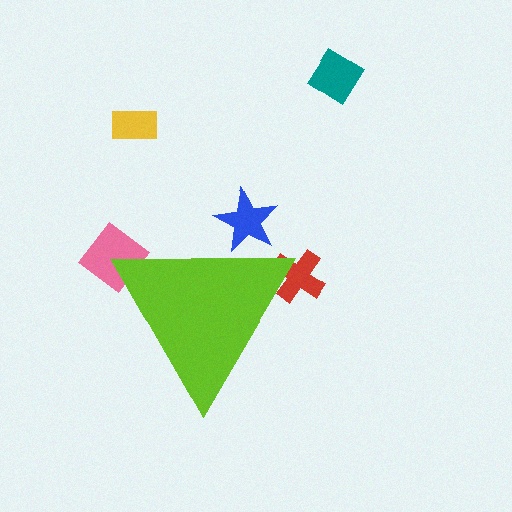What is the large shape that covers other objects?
A lime triangle.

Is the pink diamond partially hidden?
Yes, the pink diamond is partially hidden behind the lime triangle.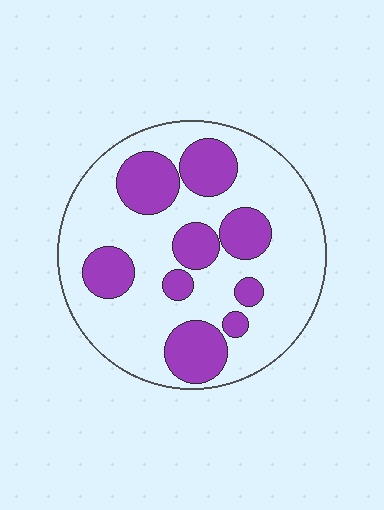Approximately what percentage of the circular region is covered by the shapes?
Approximately 30%.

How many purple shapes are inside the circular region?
9.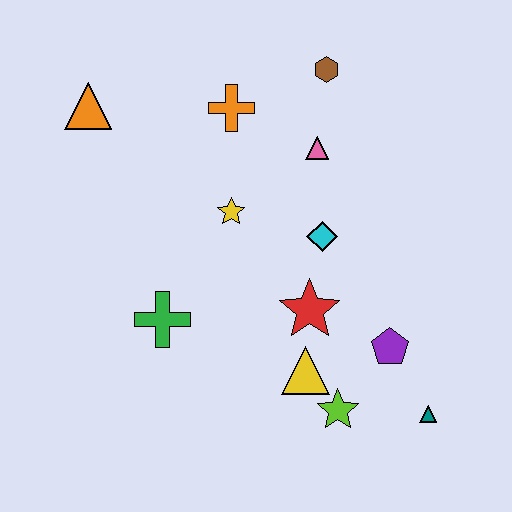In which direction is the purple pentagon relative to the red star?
The purple pentagon is to the right of the red star.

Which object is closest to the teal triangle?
The purple pentagon is closest to the teal triangle.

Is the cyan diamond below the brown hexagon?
Yes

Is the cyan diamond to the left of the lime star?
Yes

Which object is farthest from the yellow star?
The teal triangle is farthest from the yellow star.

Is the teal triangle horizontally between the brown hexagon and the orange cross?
No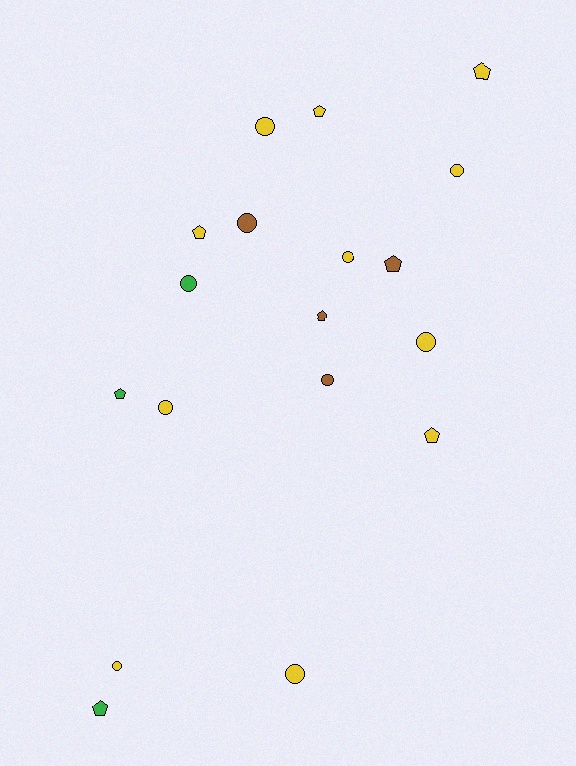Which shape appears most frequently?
Circle, with 10 objects.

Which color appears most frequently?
Yellow, with 11 objects.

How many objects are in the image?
There are 18 objects.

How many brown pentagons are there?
There are 2 brown pentagons.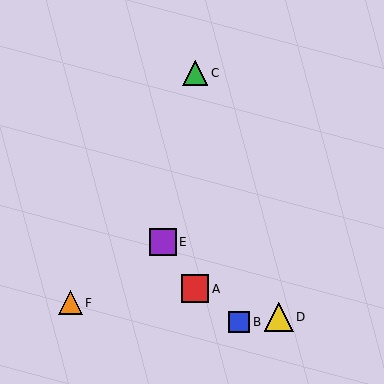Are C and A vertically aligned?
Yes, both are at x≈195.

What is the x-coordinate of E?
Object E is at x≈163.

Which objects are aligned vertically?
Objects A, C are aligned vertically.